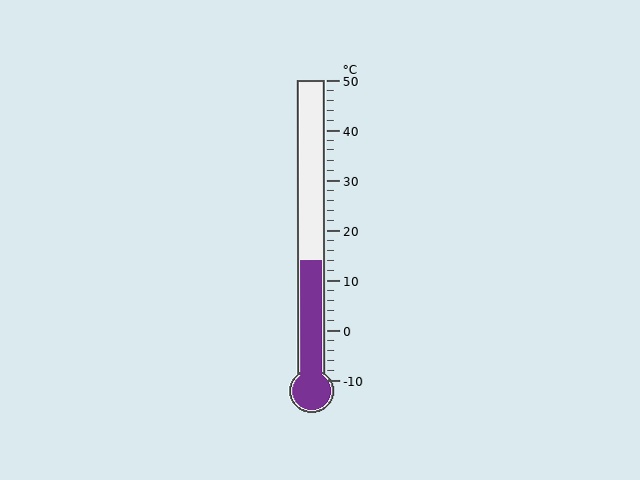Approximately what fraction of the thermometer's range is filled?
The thermometer is filled to approximately 40% of its range.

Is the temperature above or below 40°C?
The temperature is below 40°C.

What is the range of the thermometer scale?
The thermometer scale ranges from -10°C to 50°C.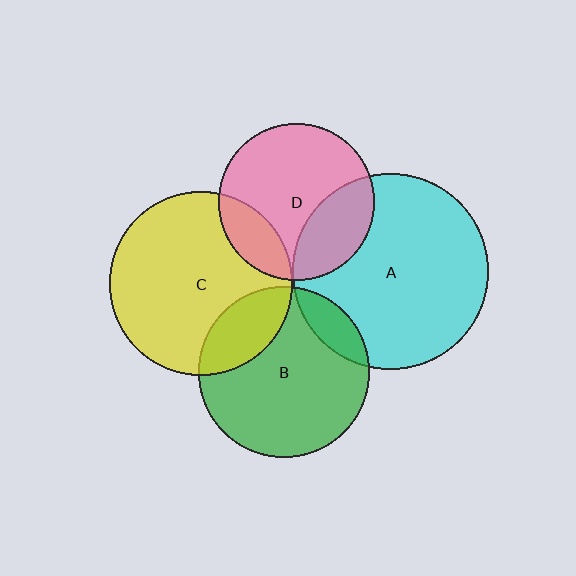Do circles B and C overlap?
Yes.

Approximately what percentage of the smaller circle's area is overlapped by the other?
Approximately 20%.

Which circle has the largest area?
Circle A (cyan).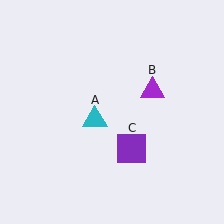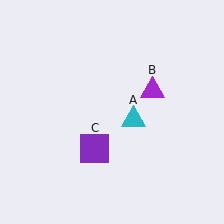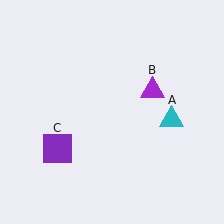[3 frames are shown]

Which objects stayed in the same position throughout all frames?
Purple triangle (object B) remained stationary.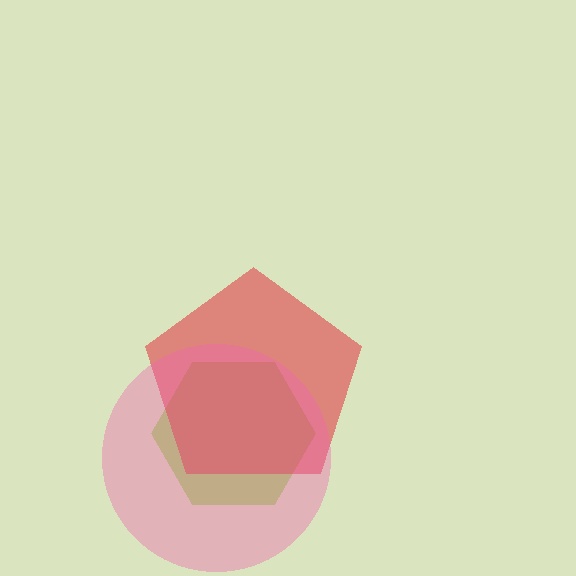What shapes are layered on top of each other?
The layered shapes are: a lime hexagon, a red pentagon, a pink circle.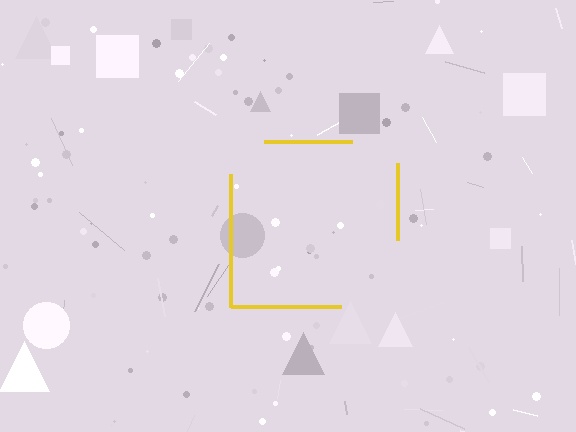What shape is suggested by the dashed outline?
The dashed outline suggests a square.